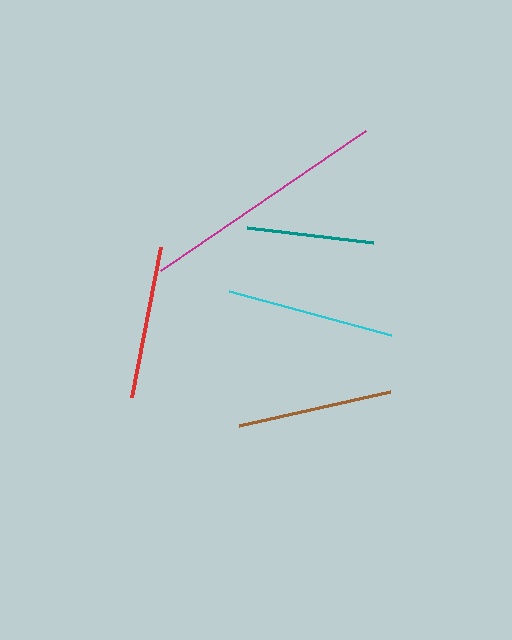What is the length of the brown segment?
The brown segment is approximately 154 pixels long.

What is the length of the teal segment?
The teal segment is approximately 126 pixels long.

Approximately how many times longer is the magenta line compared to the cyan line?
The magenta line is approximately 1.5 times the length of the cyan line.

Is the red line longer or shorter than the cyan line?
The cyan line is longer than the red line.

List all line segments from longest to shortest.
From longest to shortest: magenta, cyan, brown, red, teal.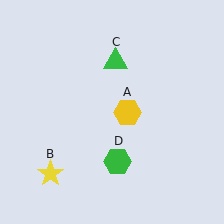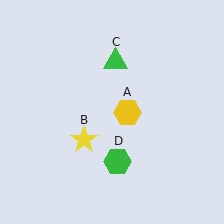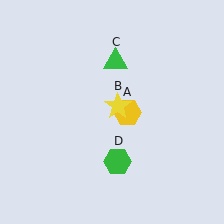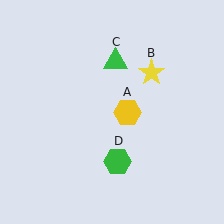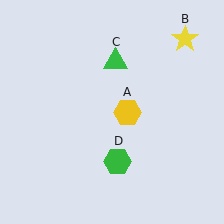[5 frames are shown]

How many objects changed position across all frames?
1 object changed position: yellow star (object B).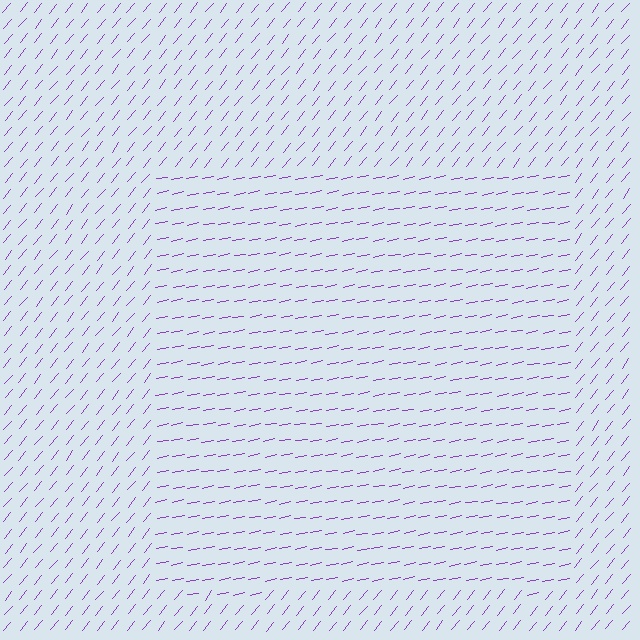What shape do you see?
I see a rectangle.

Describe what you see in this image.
The image is filled with small purple line segments. A rectangle region in the image has lines oriented differently from the surrounding lines, creating a visible texture boundary.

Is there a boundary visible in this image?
Yes, there is a texture boundary formed by a change in line orientation.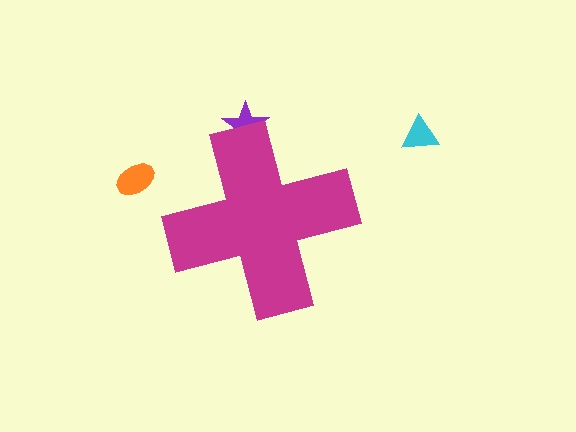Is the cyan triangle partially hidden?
No, the cyan triangle is fully visible.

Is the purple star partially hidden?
Yes, the purple star is partially hidden behind the magenta cross.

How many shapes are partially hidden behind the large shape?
1 shape is partially hidden.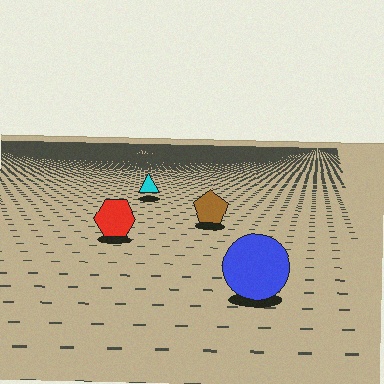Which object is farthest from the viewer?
The cyan triangle is farthest from the viewer. It appears smaller and the ground texture around it is denser.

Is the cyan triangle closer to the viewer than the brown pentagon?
No. The brown pentagon is closer — you can tell from the texture gradient: the ground texture is coarser near it.